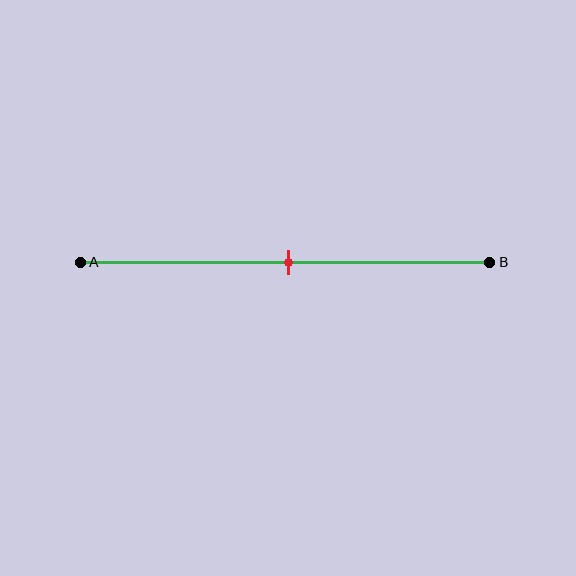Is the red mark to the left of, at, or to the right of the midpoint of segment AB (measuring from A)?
The red mark is approximately at the midpoint of segment AB.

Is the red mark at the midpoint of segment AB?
Yes, the mark is approximately at the midpoint.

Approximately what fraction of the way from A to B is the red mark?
The red mark is approximately 50% of the way from A to B.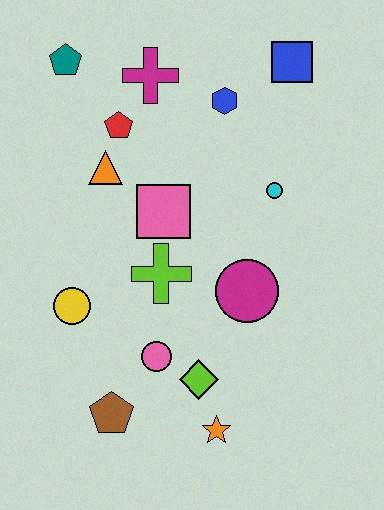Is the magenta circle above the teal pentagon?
No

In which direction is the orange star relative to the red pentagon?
The orange star is below the red pentagon.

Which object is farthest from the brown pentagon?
The blue square is farthest from the brown pentagon.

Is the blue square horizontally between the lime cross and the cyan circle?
No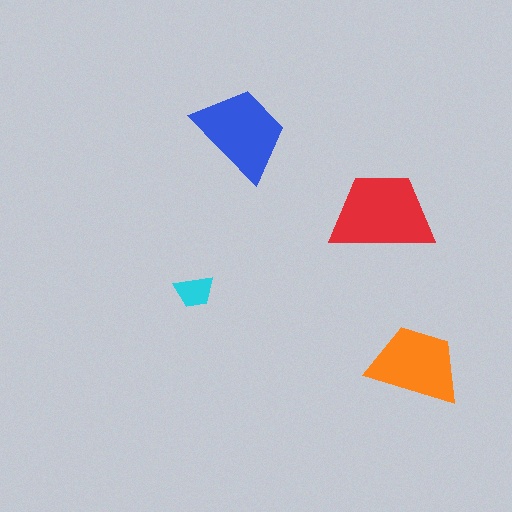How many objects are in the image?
There are 4 objects in the image.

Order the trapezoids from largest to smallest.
the red one, the blue one, the orange one, the cyan one.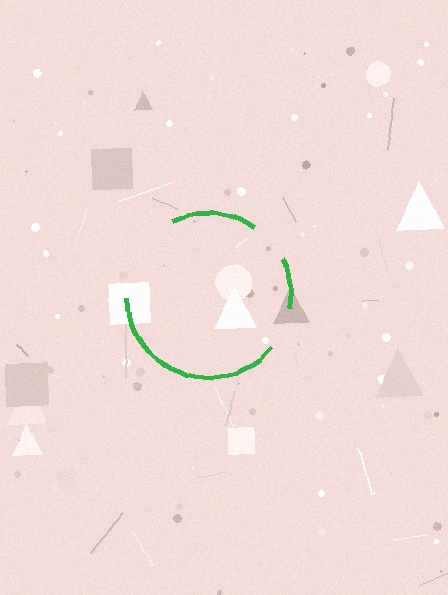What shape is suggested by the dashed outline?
The dashed outline suggests a circle.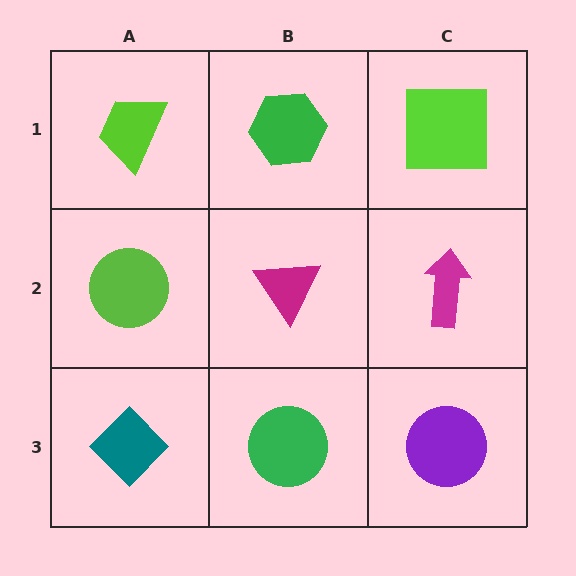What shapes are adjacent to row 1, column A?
A lime circle (row 2, column A), a green hexagon (row 1, column B).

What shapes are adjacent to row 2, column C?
A lime square (row 1, column C), a purple circle (row 3, column C), a magenta triangle (row 2, column B).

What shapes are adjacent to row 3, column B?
A magenta triangle (row 2, column B), a teal diamond (row 3, column A), a purple circle (row 3, column C).